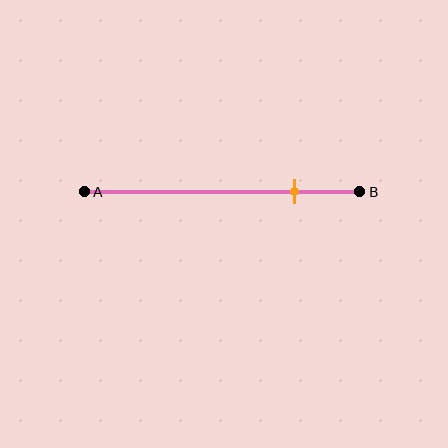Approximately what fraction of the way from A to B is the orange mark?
The orange mark is approximately 75% of the way from A to B.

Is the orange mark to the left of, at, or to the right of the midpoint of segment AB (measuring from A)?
The orange mark is to the right of the midpoint of segment AB.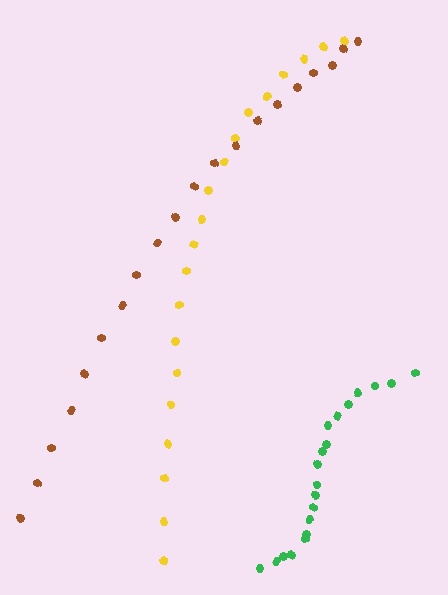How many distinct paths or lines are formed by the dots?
There are 3 distinct paths.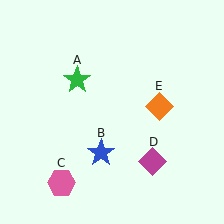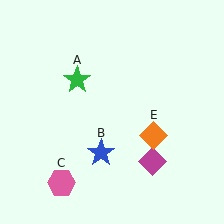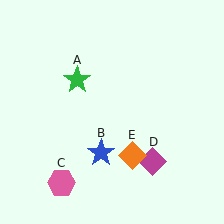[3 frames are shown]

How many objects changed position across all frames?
1 object changed position: orange diamond (object E).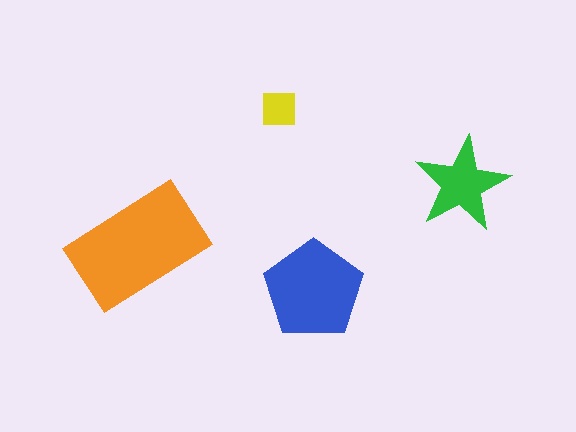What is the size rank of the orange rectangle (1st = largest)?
1st.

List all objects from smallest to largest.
The yellow square, the green star, the blue pentagon, the orange rectangle.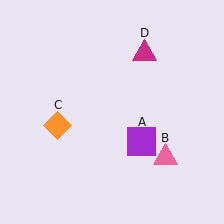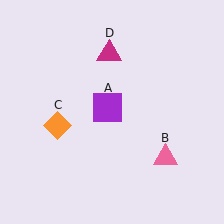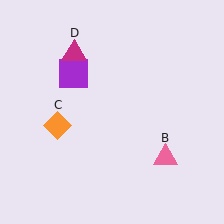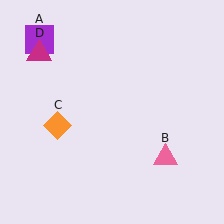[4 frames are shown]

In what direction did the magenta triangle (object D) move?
The magenta triangle (object D) moved left.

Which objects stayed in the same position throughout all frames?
Pink triangle (object B) and orange diamond (object C) remained stationary.